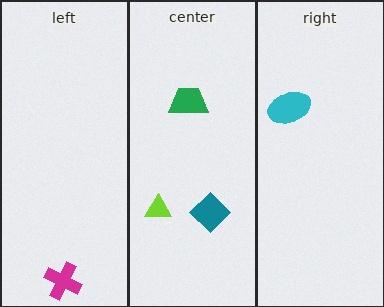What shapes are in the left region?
The magenta cross.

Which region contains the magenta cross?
The left region.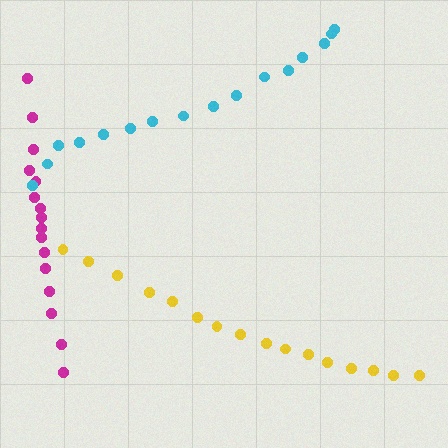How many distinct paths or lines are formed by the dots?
There are 3 distinct paths.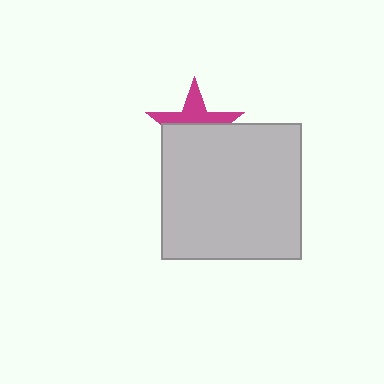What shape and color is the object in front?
The object in front is a light gray rectangle.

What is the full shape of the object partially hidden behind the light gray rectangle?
The partially hidden object is a magenta star.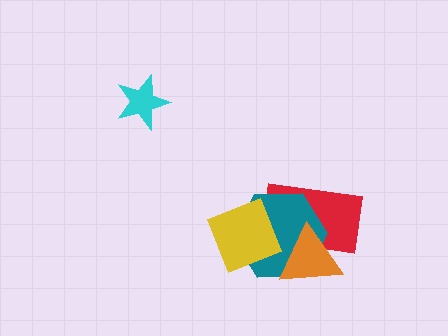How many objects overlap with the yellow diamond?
3 objects overlap with the yellow diamond.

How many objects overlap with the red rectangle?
3 objects overlap with the red rectangle.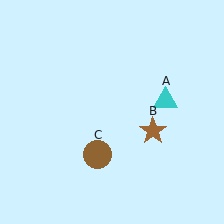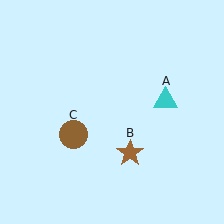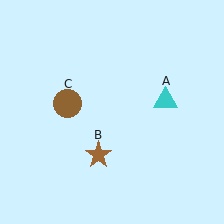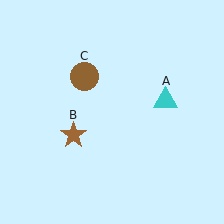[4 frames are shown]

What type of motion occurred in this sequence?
The brown star (object B), brown circle (object C) rotated clockwise around the center of the scene.